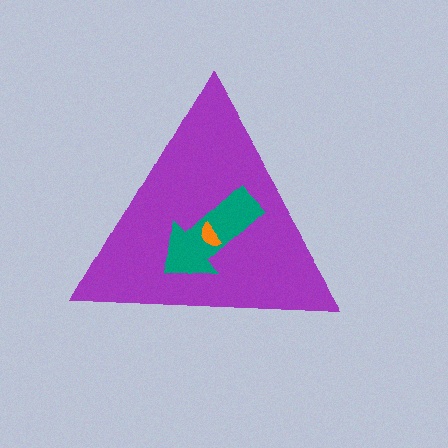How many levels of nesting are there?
3.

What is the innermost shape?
The orange semicircle.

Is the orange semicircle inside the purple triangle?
Yes.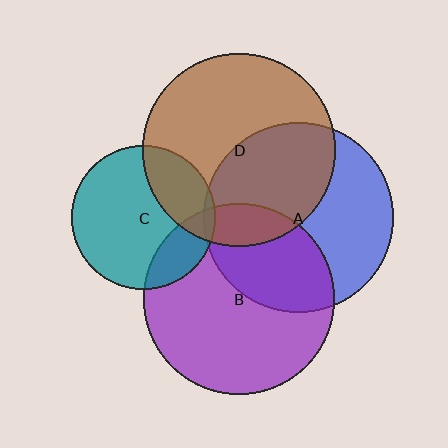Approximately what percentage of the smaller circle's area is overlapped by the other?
Approximately 10%.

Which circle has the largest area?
Circle D (brown).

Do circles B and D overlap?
Yes.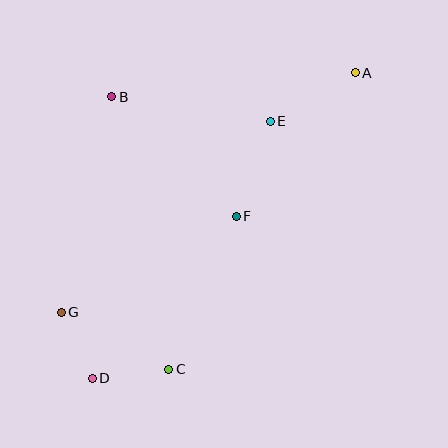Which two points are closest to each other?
Points D and G are closest to each other.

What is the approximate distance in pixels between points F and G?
The distance between F and G is approximately 199 pixels.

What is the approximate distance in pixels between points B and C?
The distance between B and C is approximately 278 pixels.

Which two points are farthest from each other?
Points A and D are farthest from each other.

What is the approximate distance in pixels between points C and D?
The distance between C and D is approximately 77 pixels.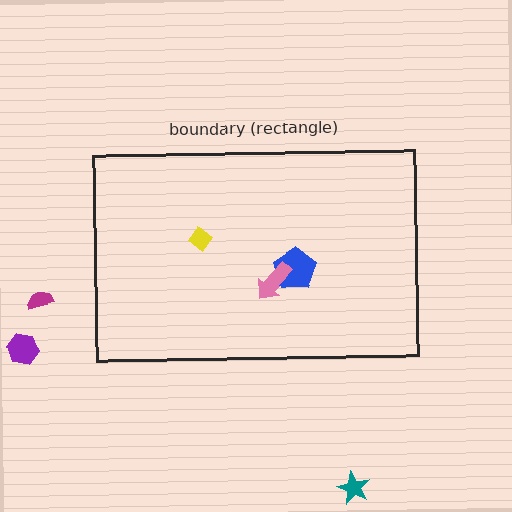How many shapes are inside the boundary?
3 inside, 3 outside.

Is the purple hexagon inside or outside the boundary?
Outside.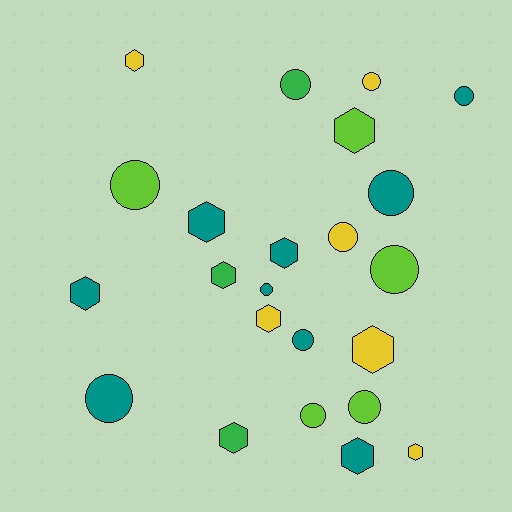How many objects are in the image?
There are 23 objects.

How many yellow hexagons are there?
There are 4 yellow hexagons.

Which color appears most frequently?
Teal, with 9 objects.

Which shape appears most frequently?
Circle, with 12 objects.